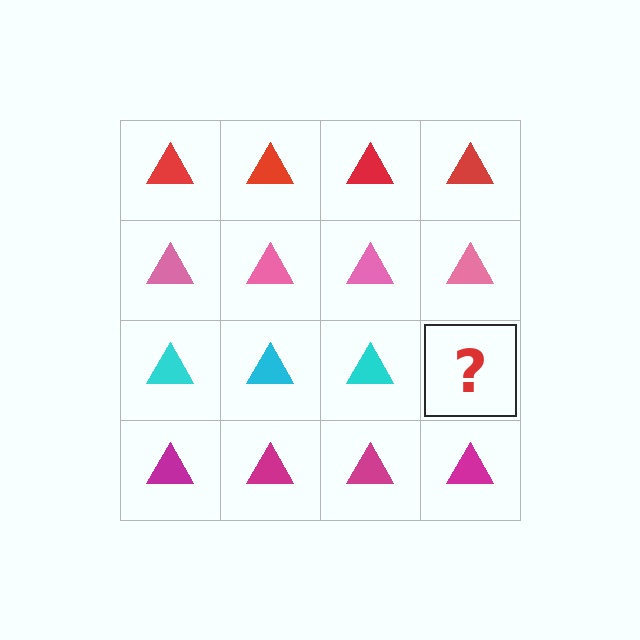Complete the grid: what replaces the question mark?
The question mark should be replaced with a cyan triangle.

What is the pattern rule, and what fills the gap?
The rule is that each row has a consistent color. The gap should be filled with a cyan triangle.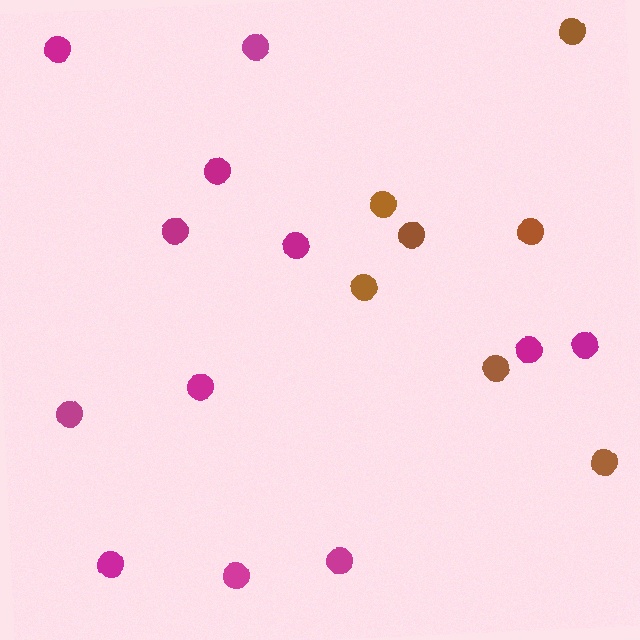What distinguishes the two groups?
There are 2 groups: one group of brown circles (7) and one group of magenta circles (12).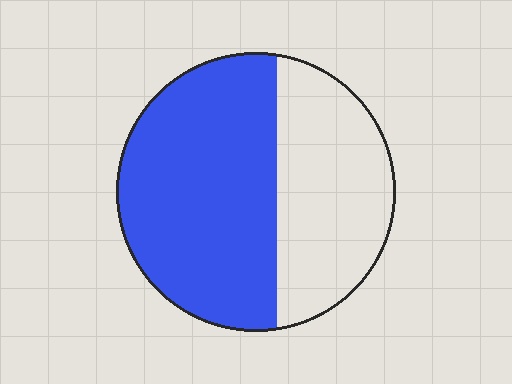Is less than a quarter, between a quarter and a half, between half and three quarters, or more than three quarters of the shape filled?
Between half and three quarters.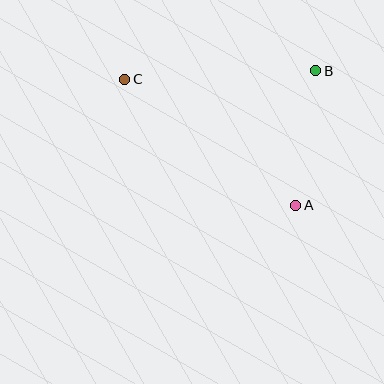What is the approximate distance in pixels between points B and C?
The distance between B and C is approximately 191 pixels.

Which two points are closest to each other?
Points A and B are closest to each other.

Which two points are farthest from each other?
Points A and C are farthest from each other.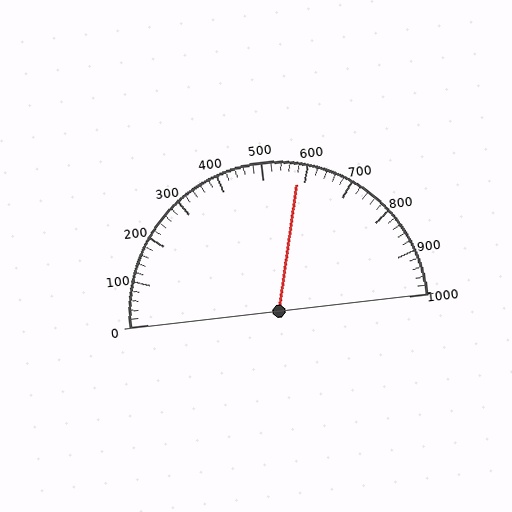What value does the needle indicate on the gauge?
The needle indicates approximately 580.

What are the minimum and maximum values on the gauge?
The gauge ranges from 0 to 1000.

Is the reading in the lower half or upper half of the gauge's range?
The reading is in the upper half of the range (0 to 1000).